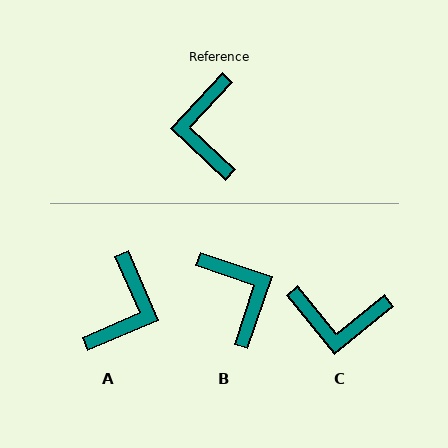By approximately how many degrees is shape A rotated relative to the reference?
Approximately 156 degrees counter-clockwise.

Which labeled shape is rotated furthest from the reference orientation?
A, about 156 degrees away.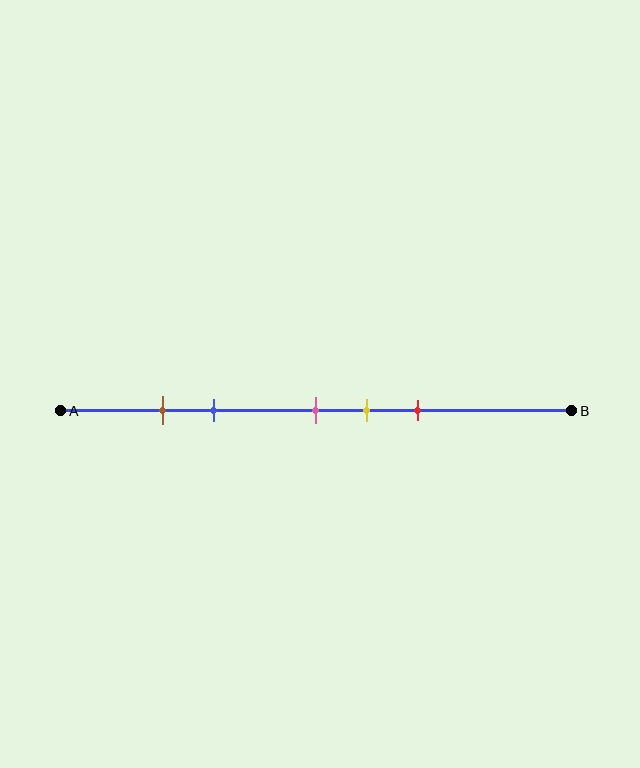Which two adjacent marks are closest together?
The brown and blue marks are the closest adjacent pair.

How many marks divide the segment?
There are 5 marks dividing the segment.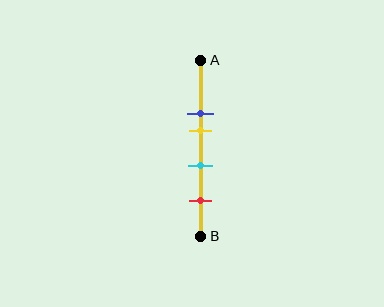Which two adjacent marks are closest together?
The blue and yellow marks are the closest adjacent pair.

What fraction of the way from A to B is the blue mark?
The blue mark is approximately 30% (0.3) of the way from A to B.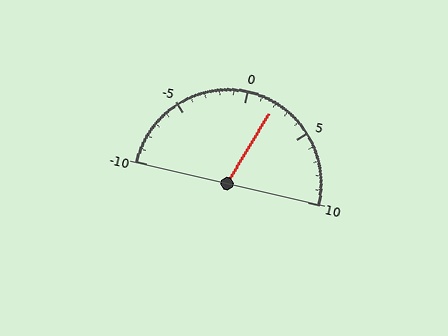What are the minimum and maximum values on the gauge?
The gauge ranges from -10 to 10.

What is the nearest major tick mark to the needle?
The nearest major tick mark is 0.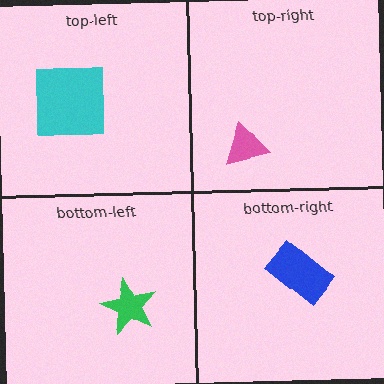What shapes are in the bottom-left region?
The green star.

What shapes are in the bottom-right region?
The blue rectangle.